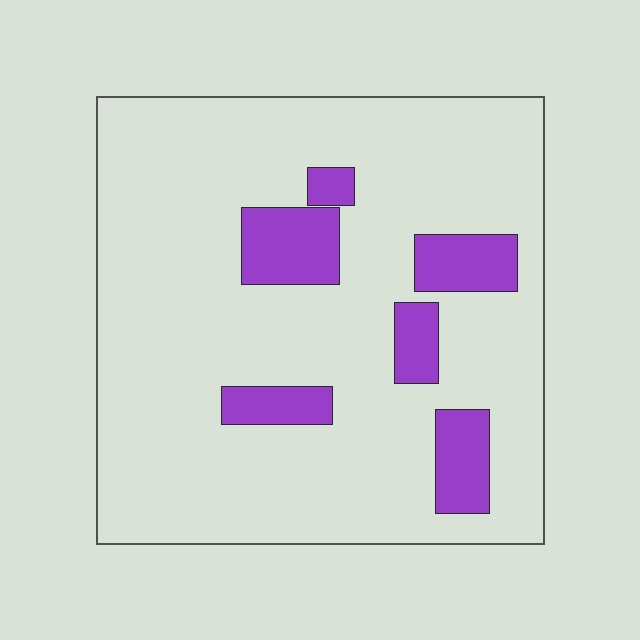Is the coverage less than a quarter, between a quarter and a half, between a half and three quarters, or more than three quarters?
Less than a quarter.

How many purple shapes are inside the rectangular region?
6.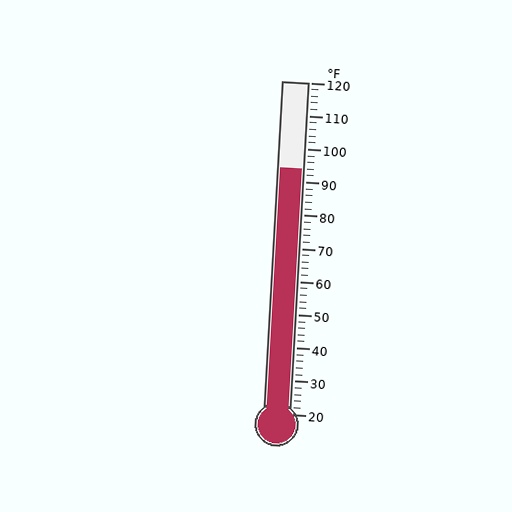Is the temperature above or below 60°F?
The temperature is above 60°F.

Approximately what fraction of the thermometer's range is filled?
The thermometer is filled to approximately 75% of its range.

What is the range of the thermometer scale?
The thermometer scale ranges from 20°F to 120°F.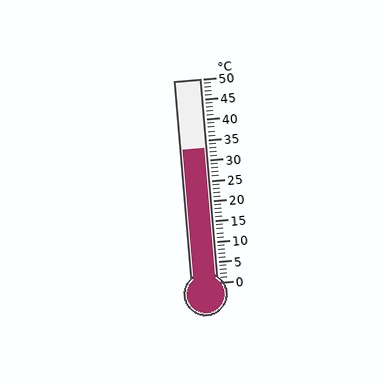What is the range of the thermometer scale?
The thermometer scale ranges from 0°C to 50°C.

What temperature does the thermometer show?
The thermometer shows approximately 33°C.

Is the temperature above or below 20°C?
The temperature is above 20°C.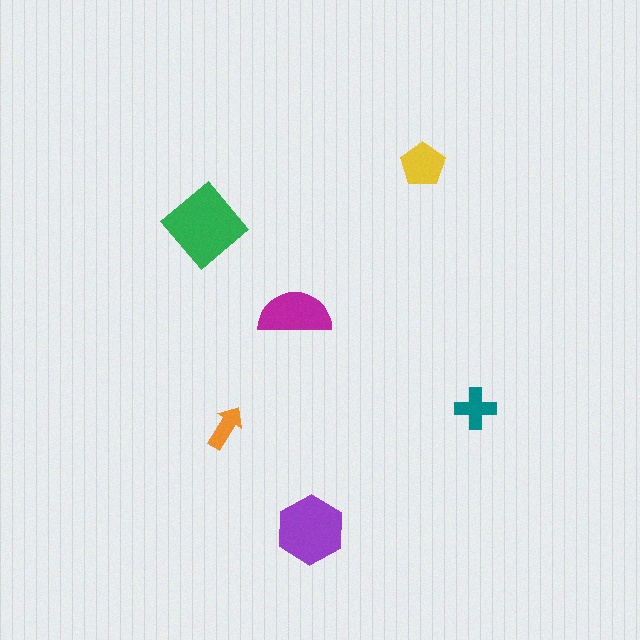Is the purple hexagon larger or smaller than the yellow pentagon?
Larger.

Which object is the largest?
The green diamond.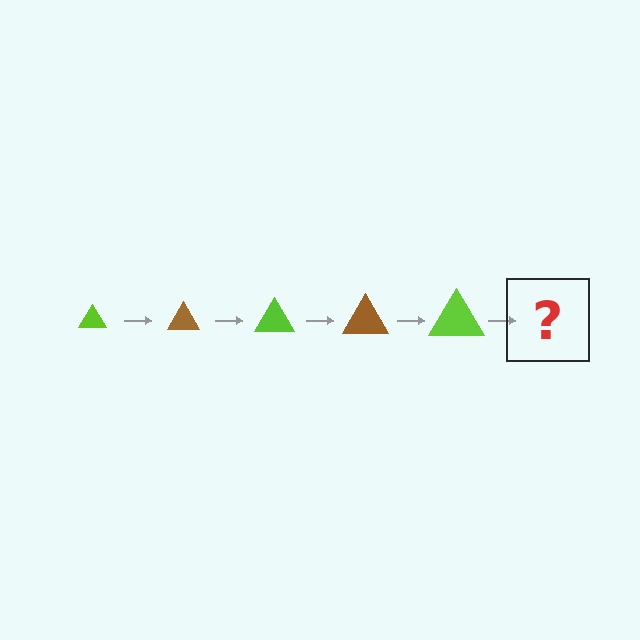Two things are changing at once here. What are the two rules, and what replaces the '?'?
The two rules are that the triangle grows larger each step and the color cycles through lime and brown. The '?' should be a brown triangle, larger than the previous one.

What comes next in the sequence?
The next element should be a brown triangle, larger than the previous one.